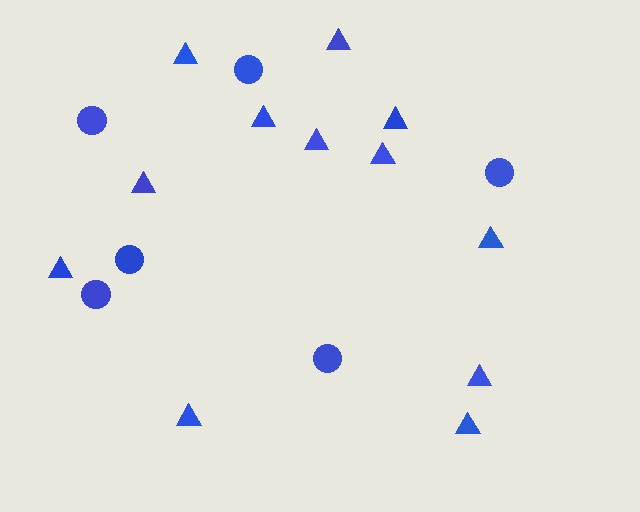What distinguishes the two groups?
There are 2 groups: one group of triangles (12) and one group of circles (6).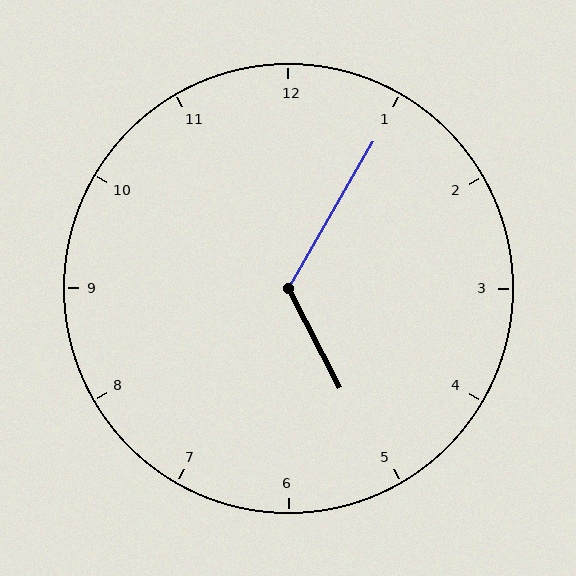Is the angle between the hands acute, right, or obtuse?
It is obtuse.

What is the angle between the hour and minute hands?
Approximately 122 degrees.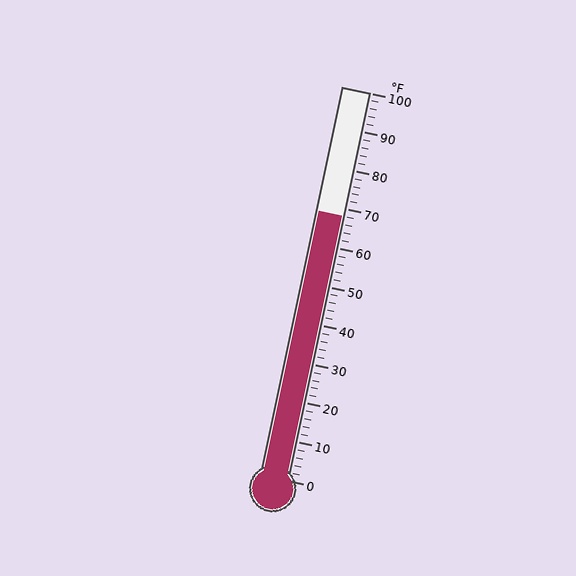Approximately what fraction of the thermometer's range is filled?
The thermometer is filled to approximately 70% of its range.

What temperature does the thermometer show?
The thermometer shows approximately 68°F.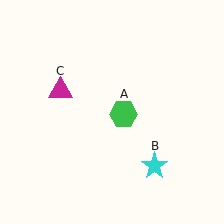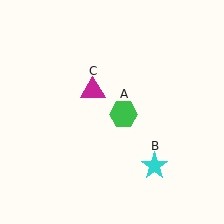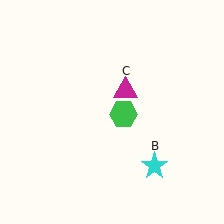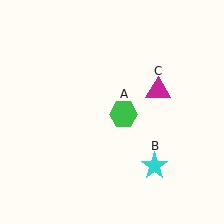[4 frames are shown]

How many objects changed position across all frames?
1 object changed position: magenta triangle (object C).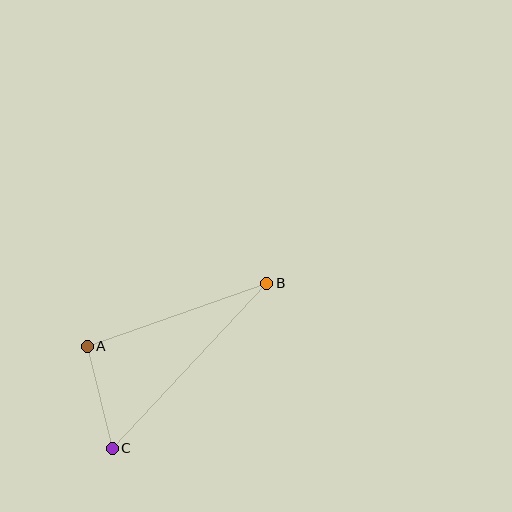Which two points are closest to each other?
Points A and C are closest to each other.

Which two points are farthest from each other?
Points B and C are farthest from each other.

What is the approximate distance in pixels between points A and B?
The distance between A and B is approximately 190 pixels.